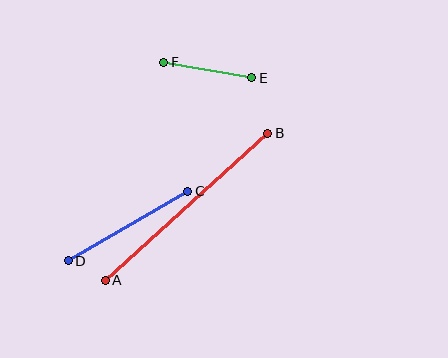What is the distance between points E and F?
The distance is approximately 89 pixels.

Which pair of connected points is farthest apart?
Points A and B are farthest apart.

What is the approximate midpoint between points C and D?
The midpoint is at approximately (128, 226) pixels.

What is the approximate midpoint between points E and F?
The midpoint is at approximately (208, 70) pixels.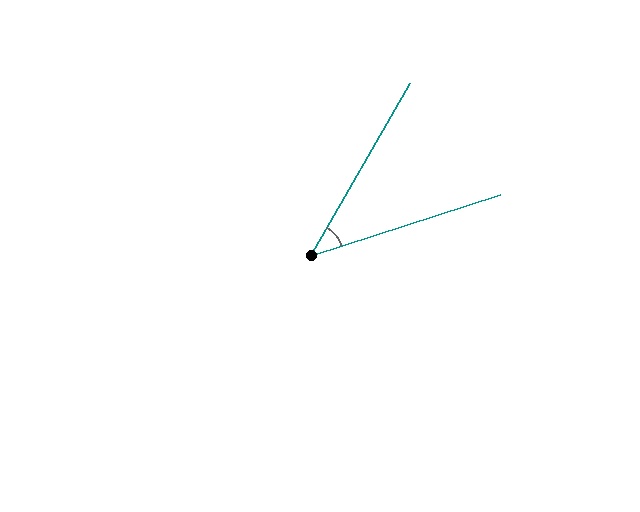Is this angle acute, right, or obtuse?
It is acute.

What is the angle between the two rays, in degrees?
Approximately 42 degrees.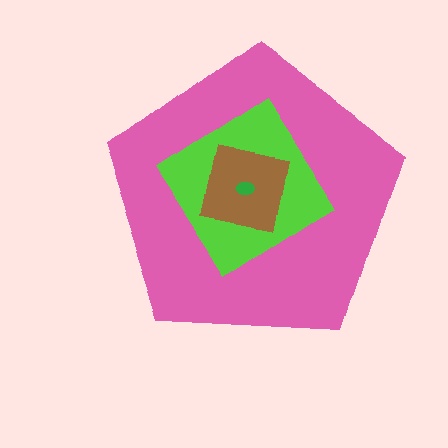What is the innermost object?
The green ellipse.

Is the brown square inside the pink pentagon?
Yes.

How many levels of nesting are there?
4.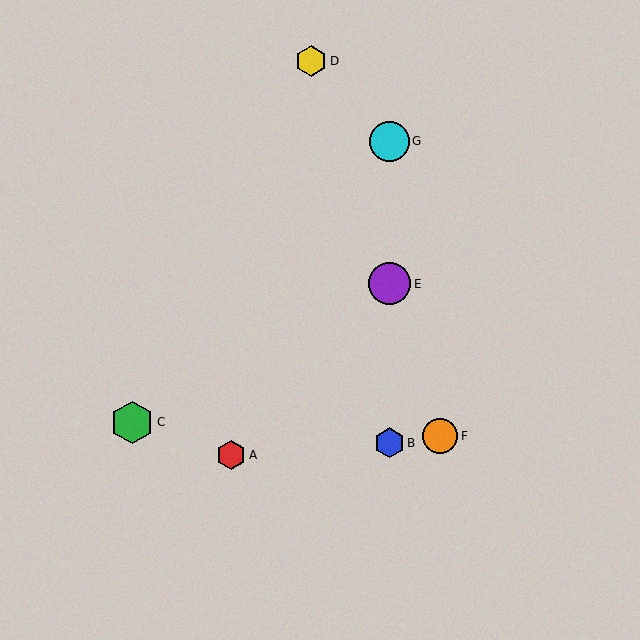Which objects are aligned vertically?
Objects B, E, G are aligned vertically.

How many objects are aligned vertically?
3 objects (B, E, G) are aligned vertically.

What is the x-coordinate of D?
Object D is at x≈311.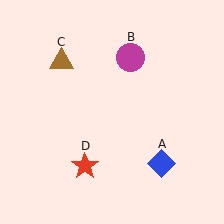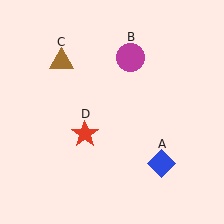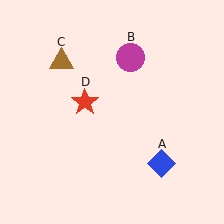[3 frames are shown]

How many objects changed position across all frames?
1 object changed position: red star (object D).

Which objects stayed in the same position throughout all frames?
Blue diamond (object A) and magenta circle (object B) and brown triangle (object C) remained stationary.